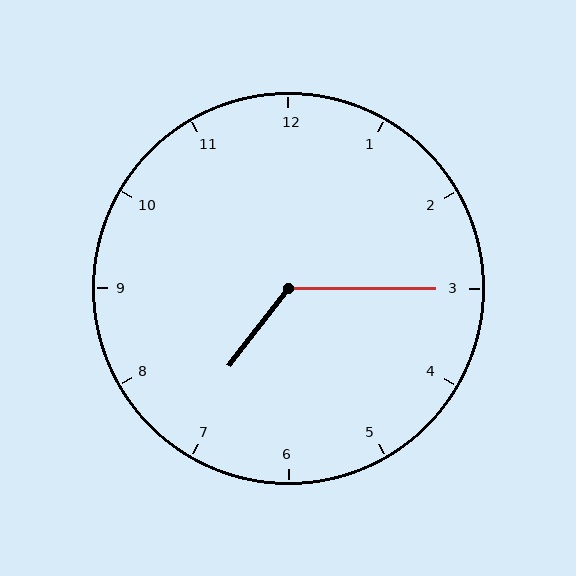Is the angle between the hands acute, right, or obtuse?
It is obtuse.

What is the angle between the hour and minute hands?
Approximately 128 degrees.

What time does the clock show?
7:15.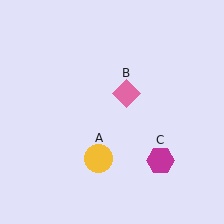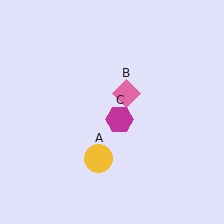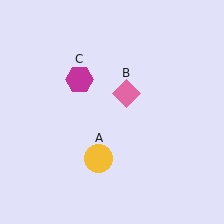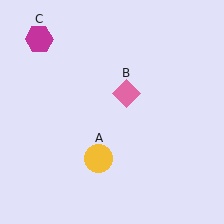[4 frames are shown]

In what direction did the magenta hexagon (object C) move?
The magenta hexagon (object C) moved up and to the left.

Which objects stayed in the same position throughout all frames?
Yellow circle (object A) and pink diamond (object B) remained stationary.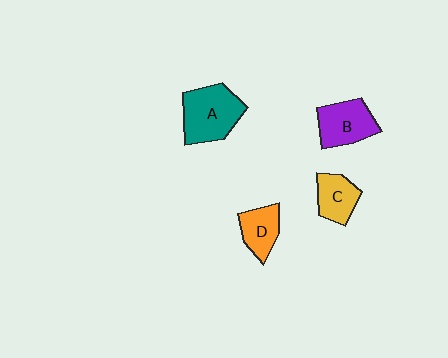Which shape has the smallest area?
Shape D (orange).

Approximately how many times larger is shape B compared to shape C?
Approximately 1.3 times.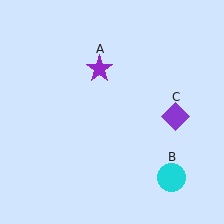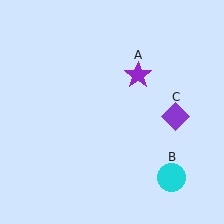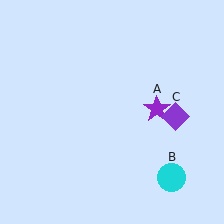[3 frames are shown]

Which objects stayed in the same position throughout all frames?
Cyan circle (object B) and purple diamond (object C) remained stationary.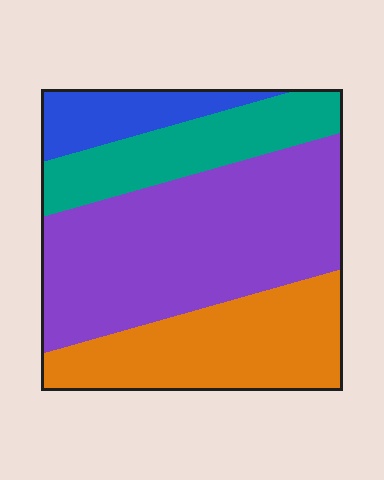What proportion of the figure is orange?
Orange covers around 25% of the figure.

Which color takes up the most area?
Purple, at roughly 45%.